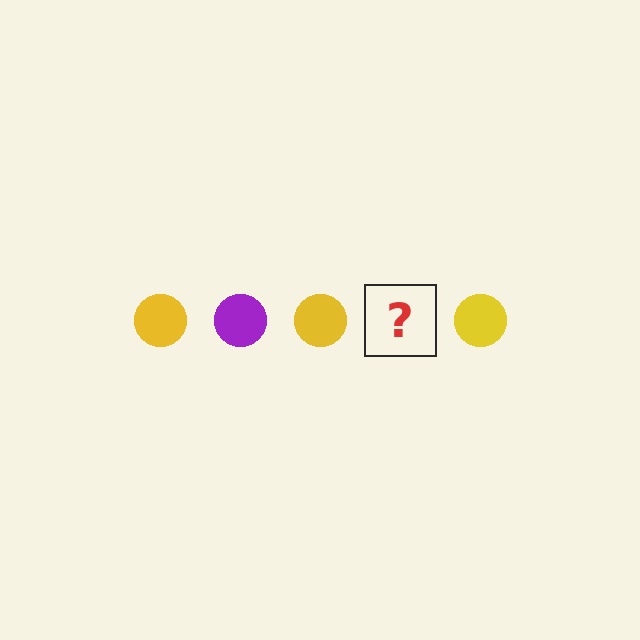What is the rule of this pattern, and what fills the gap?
The rule is that the pattern cycles through yellow, purple circles. The gap should be filled with a purple circle.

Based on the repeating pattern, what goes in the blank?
The blank should be a purple circle.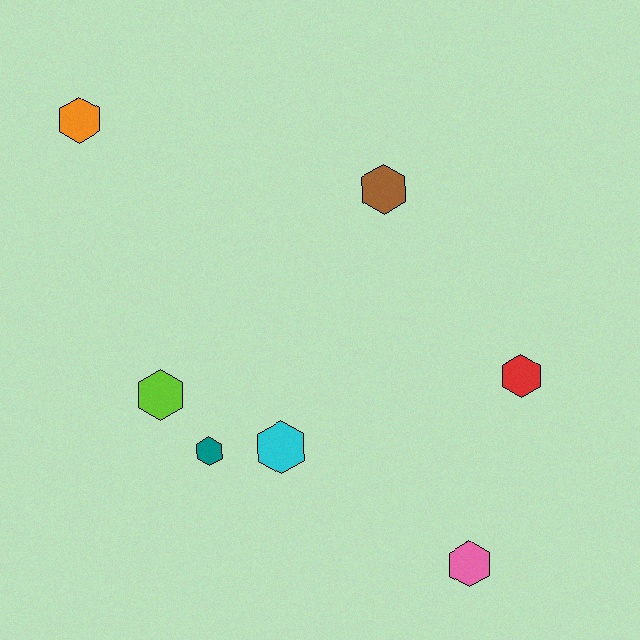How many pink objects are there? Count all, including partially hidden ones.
There is 1 pink object.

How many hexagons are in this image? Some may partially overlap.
There are 7 hexagons.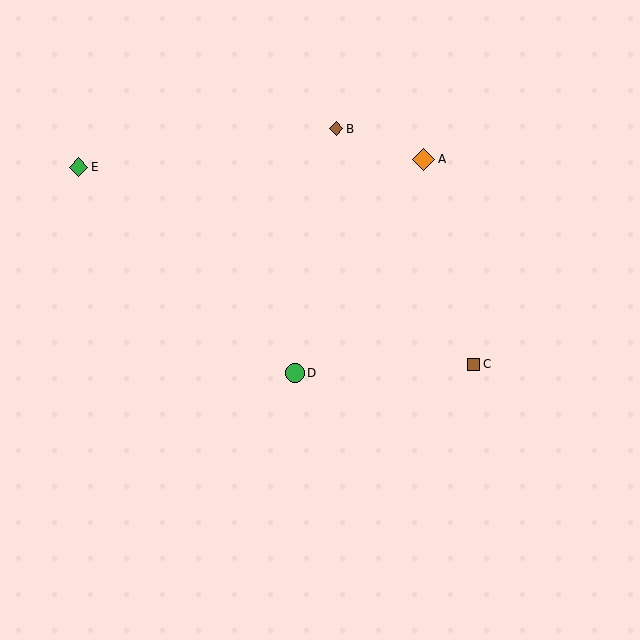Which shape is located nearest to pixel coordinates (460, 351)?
The brown square (labeled C) at (473, 364) is nearest to that location.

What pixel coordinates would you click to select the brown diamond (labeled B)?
Click at (336, 129) to select the brown diamond B.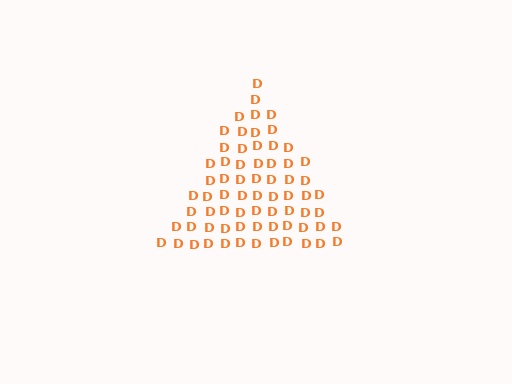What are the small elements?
The small elements are letter D's.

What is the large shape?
The large shape is a triangle.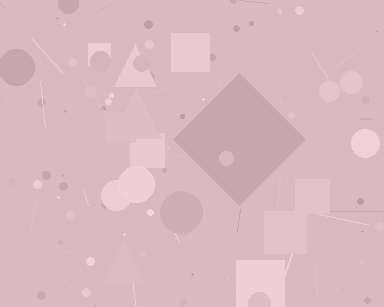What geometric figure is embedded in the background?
A diamond is embedded in the background.